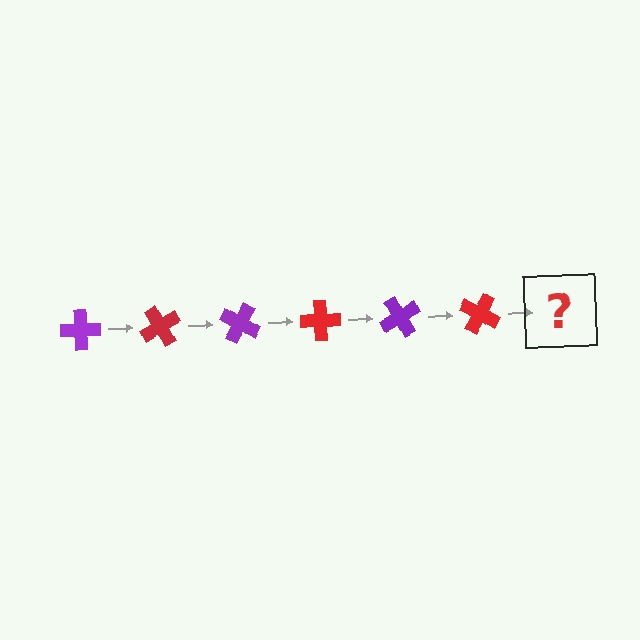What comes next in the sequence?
The next element should be a purple cross, rotated 360 degrees from the start.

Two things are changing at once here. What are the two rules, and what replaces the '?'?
The two rules are that it rotates 60 degrees each step and the color cycles through purple and red. The '?' should be a purple cross, rotated 360 degrees from the start.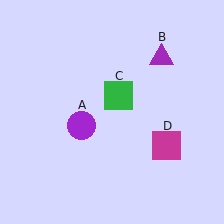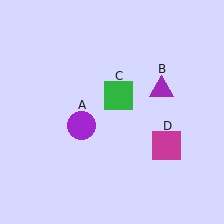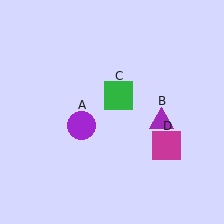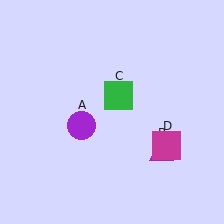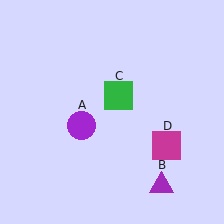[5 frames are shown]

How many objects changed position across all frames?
1 object changed position: purple triangle (object B).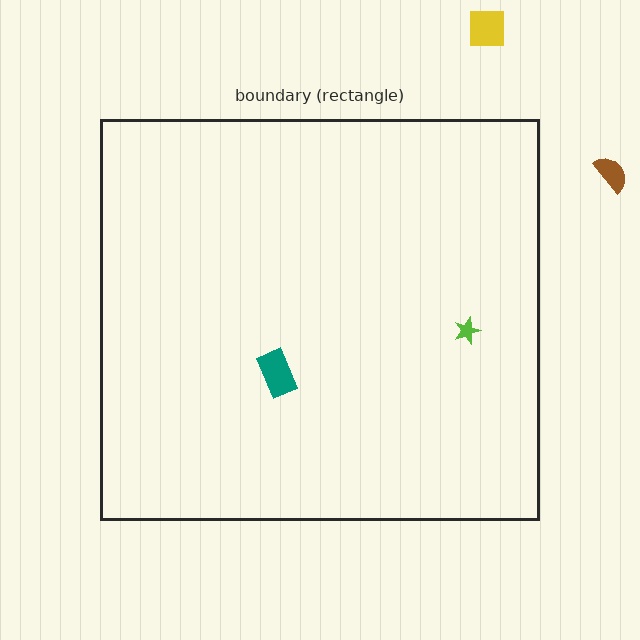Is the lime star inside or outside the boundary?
Inside.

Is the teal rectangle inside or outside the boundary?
Inside.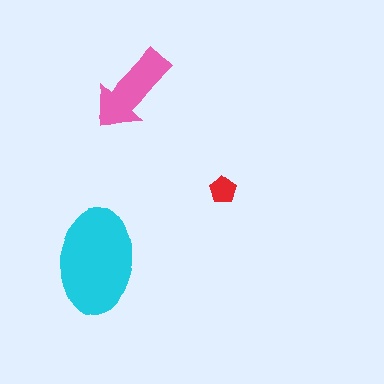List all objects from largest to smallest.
The cyan ellipse, the pink arrow, the red pentagon.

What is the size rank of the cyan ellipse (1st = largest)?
1st.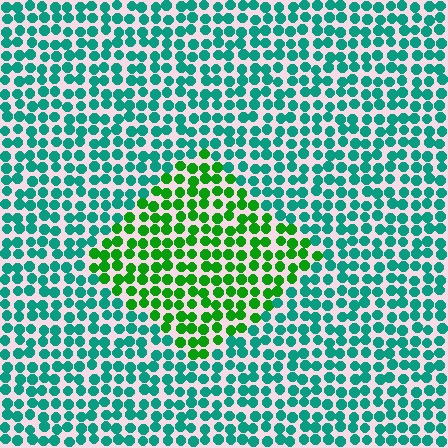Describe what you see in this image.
The image is filled with small teal elements in a uniform arrangement. A diamond-shaped region is visible where the elements are tinted to a slightly different hue, forming a subtle color boundary.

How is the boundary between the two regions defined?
The boundary is defined purely by a slight shift in hue (about 47 degrees). Spacing, size, and orientation are identical on both sides.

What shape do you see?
I see a diamond.